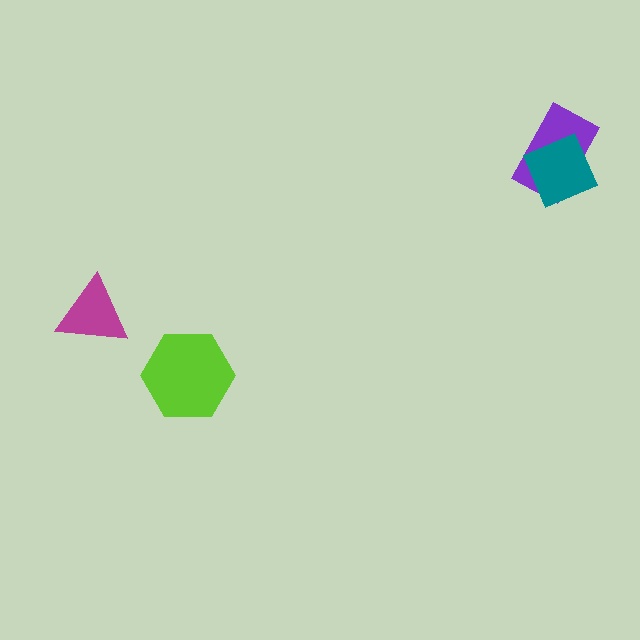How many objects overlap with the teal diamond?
1 object overlaps with the teal diamond.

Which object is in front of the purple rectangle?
The teal diamond is in front of the purple rectangle.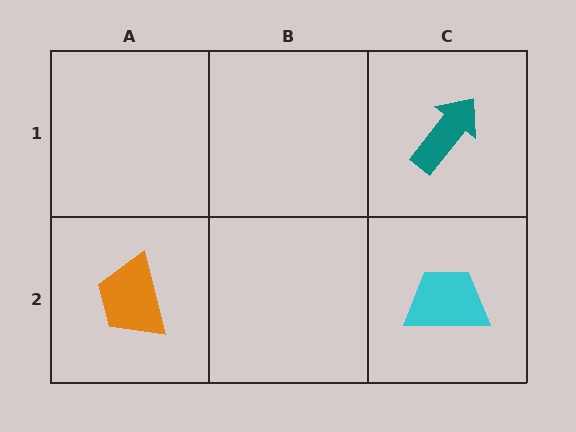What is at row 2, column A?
An orange trapezoid.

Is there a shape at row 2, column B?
No, that cell is empty.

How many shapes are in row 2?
2 shapes.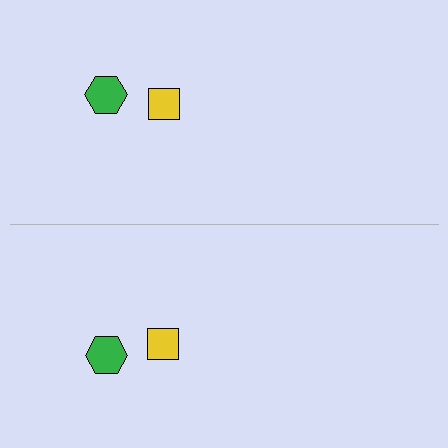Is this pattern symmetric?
Yes, this pattern has bilateral (reflection) symmetry.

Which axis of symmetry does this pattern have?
The pattern has a horizontal axis of symmetry running through the center of the image.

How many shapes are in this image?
There are 4 shapes in this image.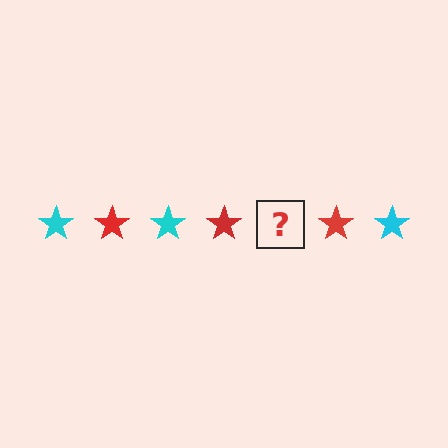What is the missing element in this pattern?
The missing element is a cyan star.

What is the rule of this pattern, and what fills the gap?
The rule is that the pattern cycles through cyan, red stars. The gap should be filled with a cyan star.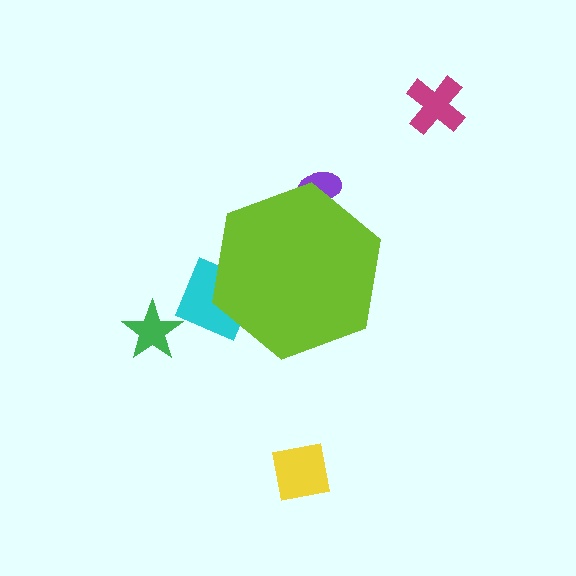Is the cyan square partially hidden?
Yes, the cyan square is partially hidden behind the lime hexagon.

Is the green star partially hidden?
No, the green star is fully visible.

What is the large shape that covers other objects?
A lime hexagon.